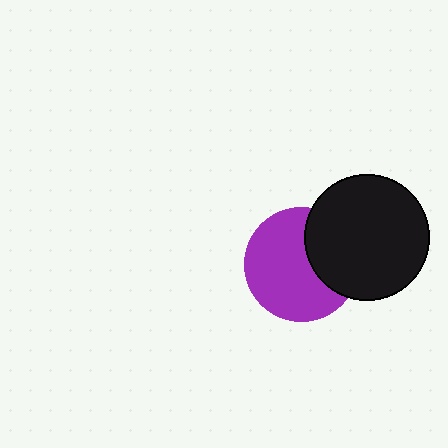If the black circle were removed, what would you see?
You would see the complete purple circle.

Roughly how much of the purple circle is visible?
Most of it is visible (roughly 67%).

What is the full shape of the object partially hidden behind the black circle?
The partially hidden object is a purple circle.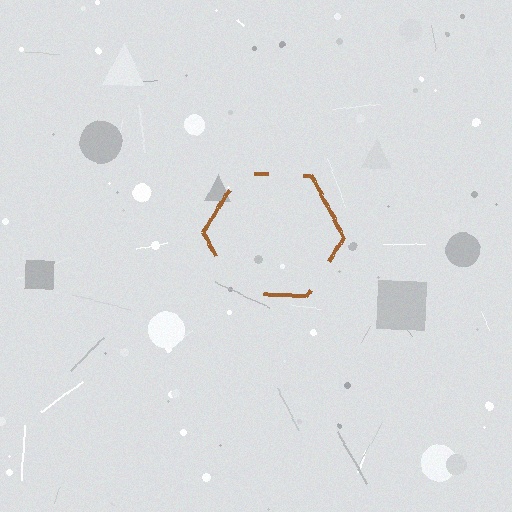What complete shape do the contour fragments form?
The contour fragments form a hexagon.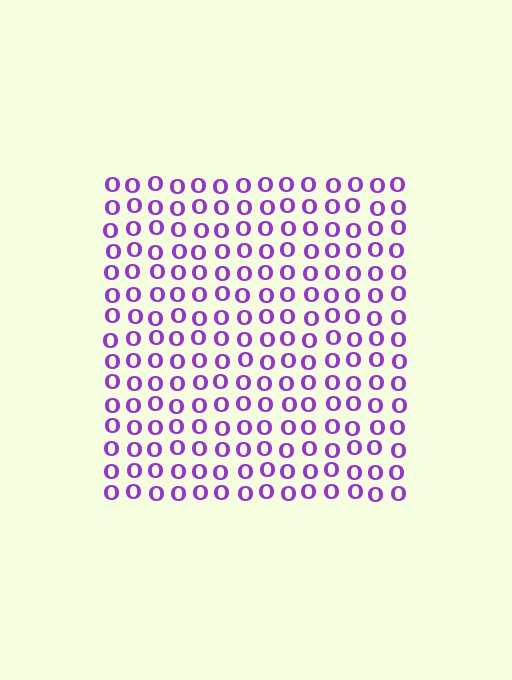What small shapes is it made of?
It is made of small letter O's.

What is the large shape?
The large shape is a square.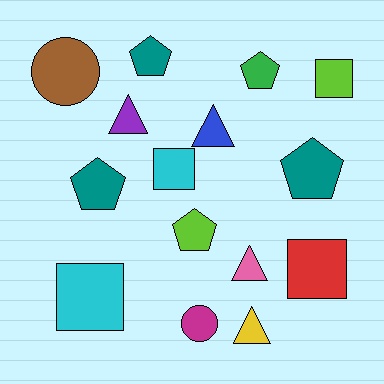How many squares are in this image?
There are 4 squares.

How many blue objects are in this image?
There is 1 blue object.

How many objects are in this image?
There are 15 objects.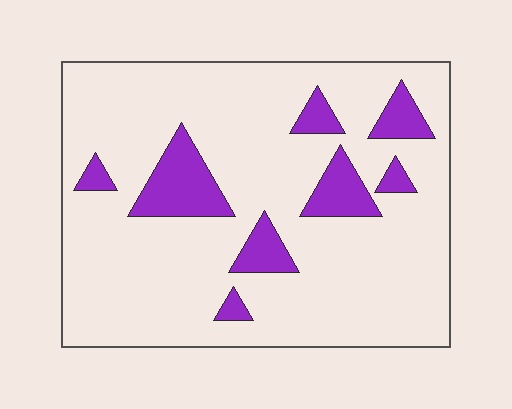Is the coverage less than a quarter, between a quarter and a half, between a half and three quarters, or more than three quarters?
Less than a quarter.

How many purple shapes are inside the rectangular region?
8.